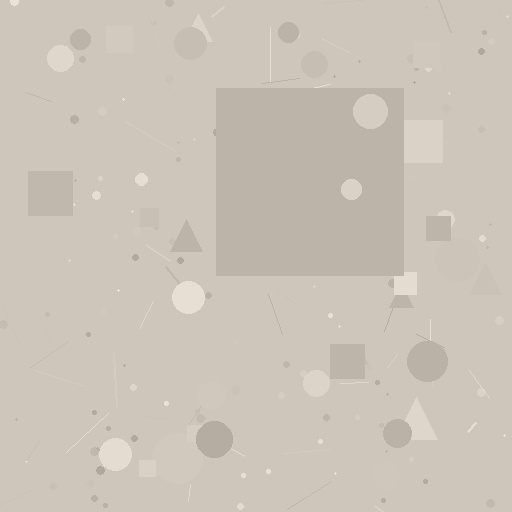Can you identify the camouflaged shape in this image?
The camouflaged shape is a square.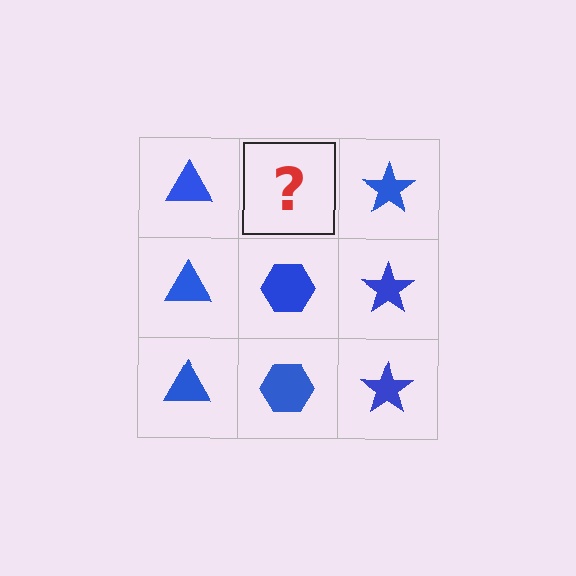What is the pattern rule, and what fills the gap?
The rule is that each column has a consistent shape. The gap should be filled with a blue hexagon.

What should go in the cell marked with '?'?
The missing cell should contain a blue hexagon.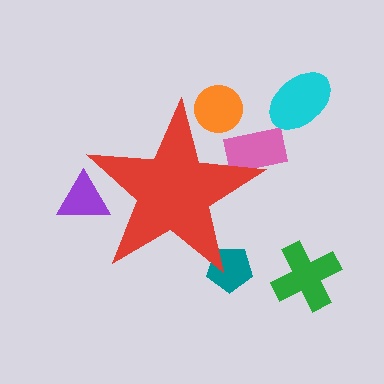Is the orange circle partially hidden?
Yes, the orange circle is partially hidden behind the red star.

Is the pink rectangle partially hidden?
Yes, the pink rectangle is partially hidden behind the red star.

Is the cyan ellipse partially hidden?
No, the cyan ellipse is fully visible.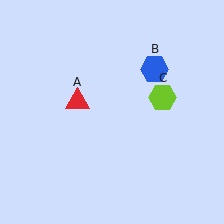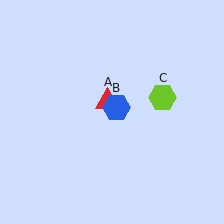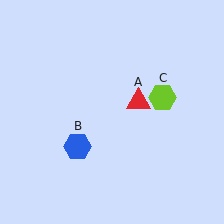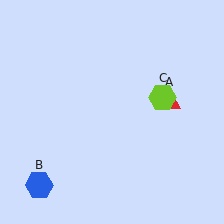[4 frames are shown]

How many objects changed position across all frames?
2 objects changed position: red triangle (object A), blue hexagon (object B).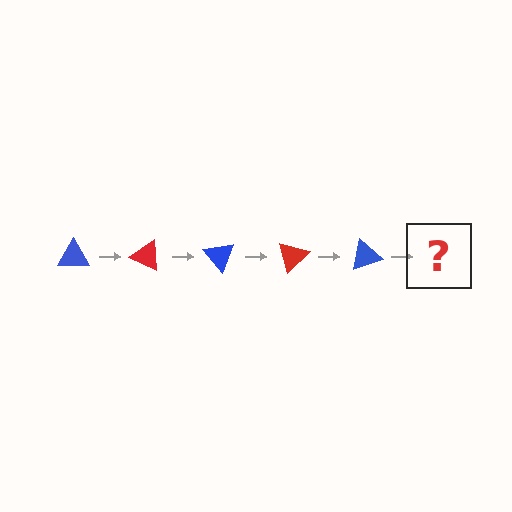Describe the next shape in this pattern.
It should be a red triangle, rotated 125 degrees from the start.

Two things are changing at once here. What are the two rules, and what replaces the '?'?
The two rules are that it rotates 25 degrees each step and the color cycles through blue and red. The '?' should be a red triangle, rotated 125 degrees from the start.